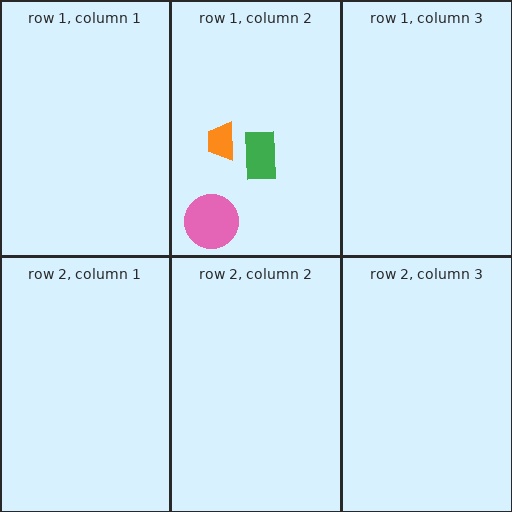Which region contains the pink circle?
The row 1, column 2 region.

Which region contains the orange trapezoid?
The row 1, column 2 region.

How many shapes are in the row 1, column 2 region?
3.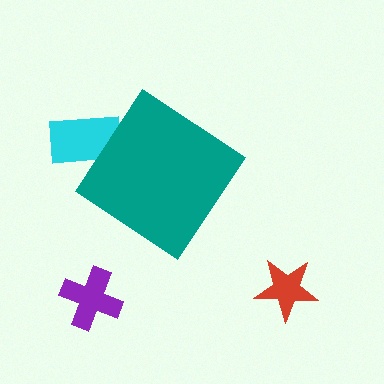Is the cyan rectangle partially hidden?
Yes, the cyan rectangle is partially hidden behind the teal diamond.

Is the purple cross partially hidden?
No, the purple cross is fully visible.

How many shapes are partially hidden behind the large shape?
1 shape is partially hidden.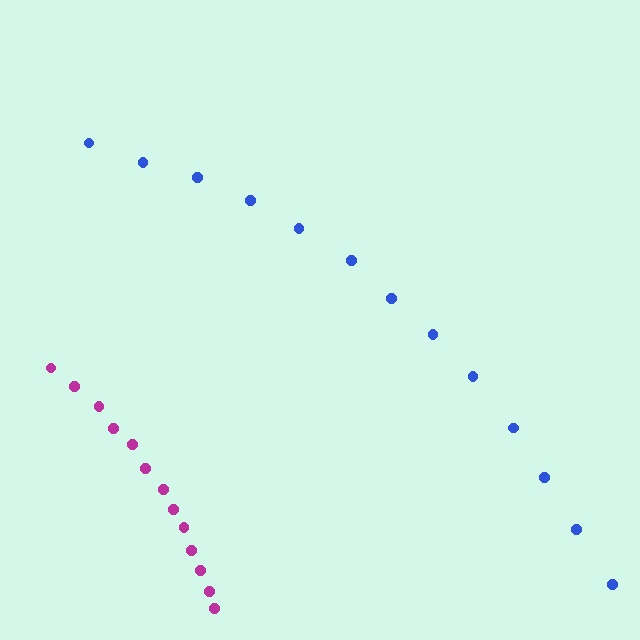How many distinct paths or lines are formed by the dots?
There are 2 distinct paths.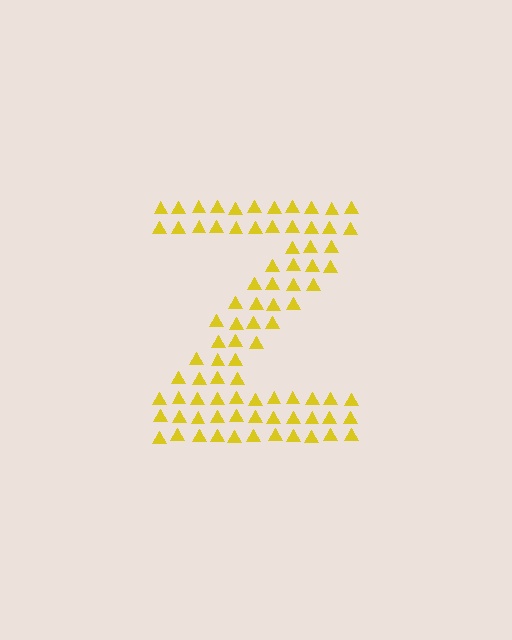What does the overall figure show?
The overall figure shows the letter Z.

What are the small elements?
The small elements are triangles.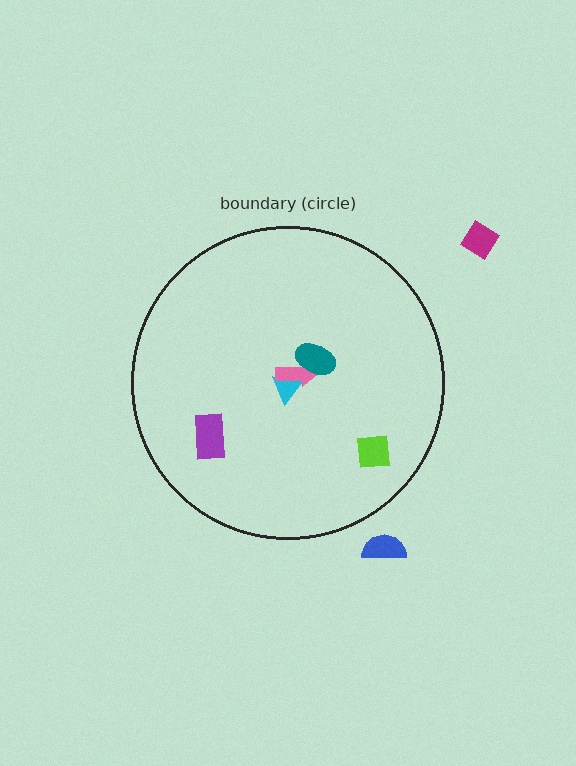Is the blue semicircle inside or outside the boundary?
Outside.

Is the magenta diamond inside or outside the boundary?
Outside.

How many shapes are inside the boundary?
5 inside, 2 outside.